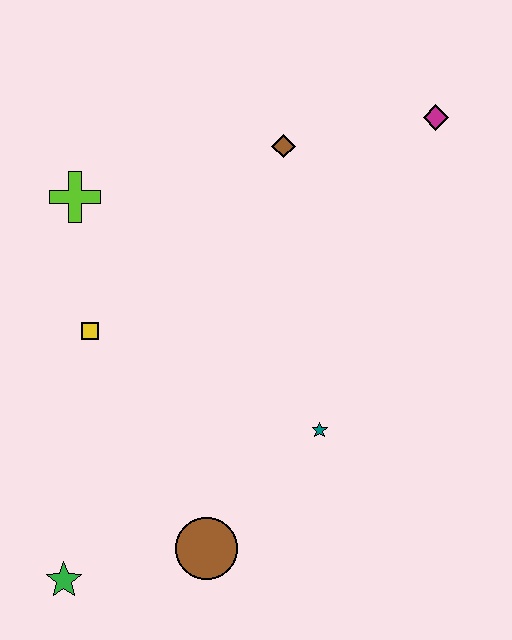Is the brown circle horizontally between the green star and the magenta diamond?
Yes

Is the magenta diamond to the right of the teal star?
Yes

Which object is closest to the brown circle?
The green star is closest to the brown circle.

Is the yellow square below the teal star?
No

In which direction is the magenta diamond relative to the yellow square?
The magenta diamond is to the right of the yellow square.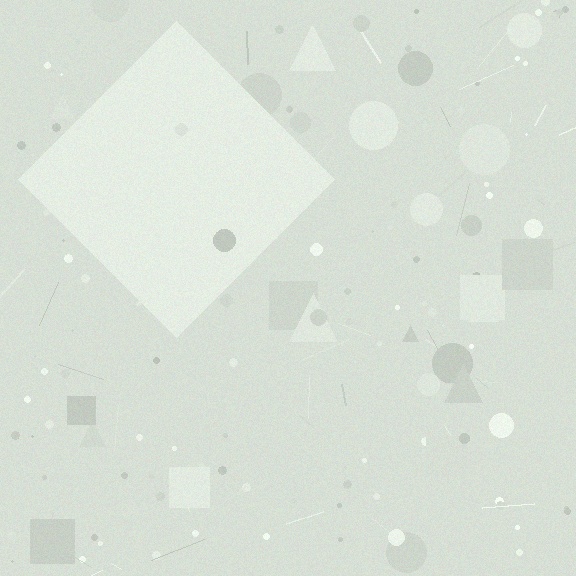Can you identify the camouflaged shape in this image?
The camouflaged shape is a diamond.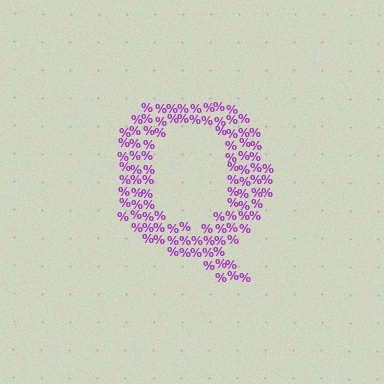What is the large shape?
The large shape is the letter Q.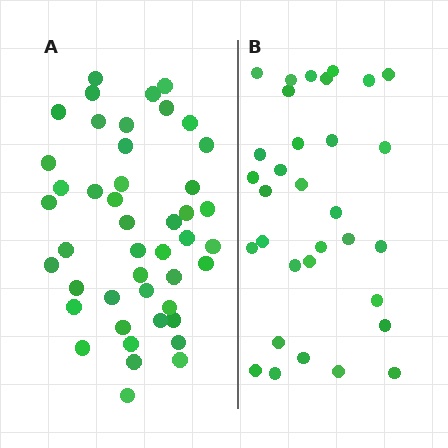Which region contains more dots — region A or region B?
Region A (the left region) has more dots.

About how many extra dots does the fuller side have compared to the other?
Region A has approximately 15 more dots than region B.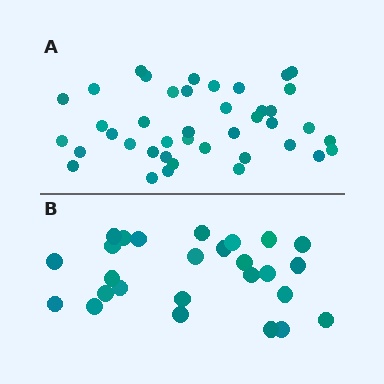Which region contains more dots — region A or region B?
Region A (the top region) has more dots.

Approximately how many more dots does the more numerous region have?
Region A has approximately 15 more dots than region B.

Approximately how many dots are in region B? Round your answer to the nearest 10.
About 30 dots. (The exact count is 26, which rounds to 30.)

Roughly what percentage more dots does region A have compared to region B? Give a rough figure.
About 60% more.